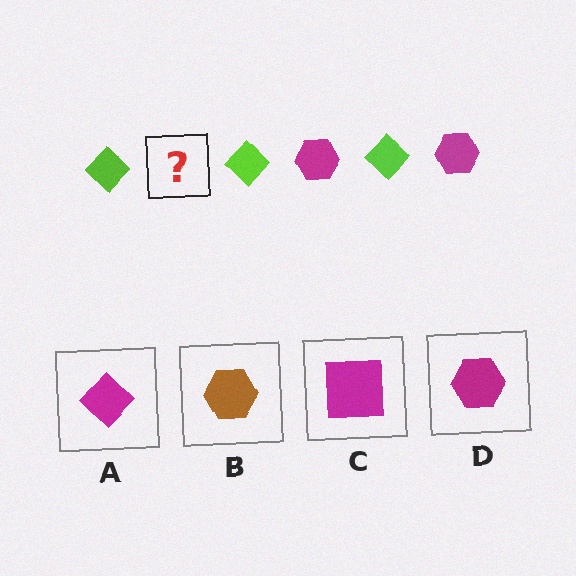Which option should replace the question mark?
Option D.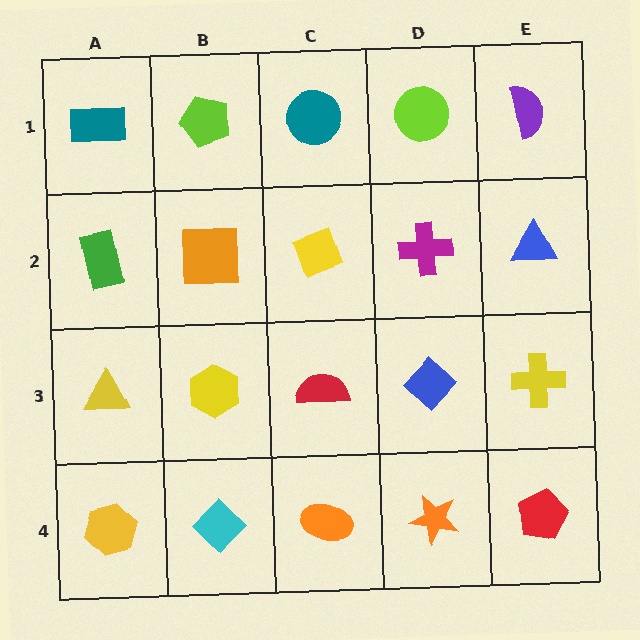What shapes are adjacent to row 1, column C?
A yellow diamond (row 2, column C), a lime pentagon (row 1, column B), a lime circle (row 1, column D).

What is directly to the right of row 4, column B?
An orange ellipse.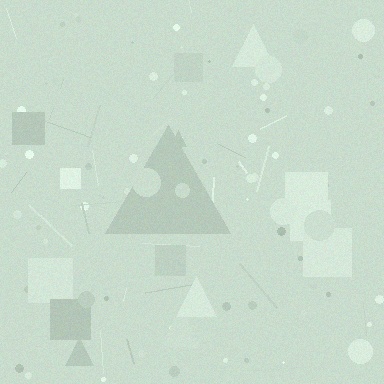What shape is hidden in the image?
A triangle is hidden in the image.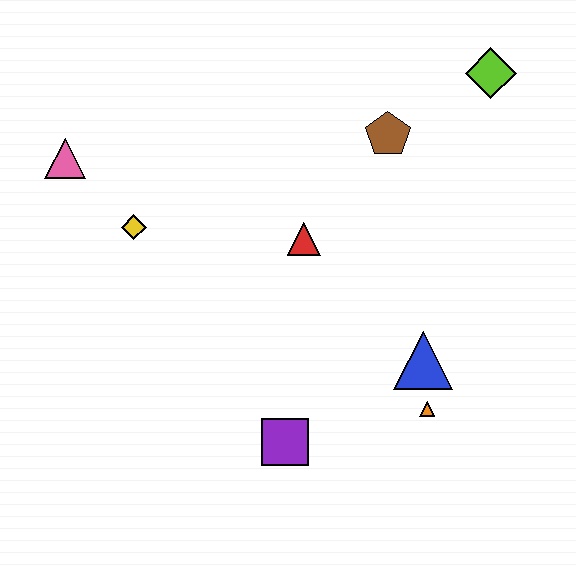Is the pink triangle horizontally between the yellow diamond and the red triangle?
No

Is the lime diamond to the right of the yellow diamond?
Yes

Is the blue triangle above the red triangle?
No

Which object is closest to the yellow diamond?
The pink triangle is closest to the yellow diamond.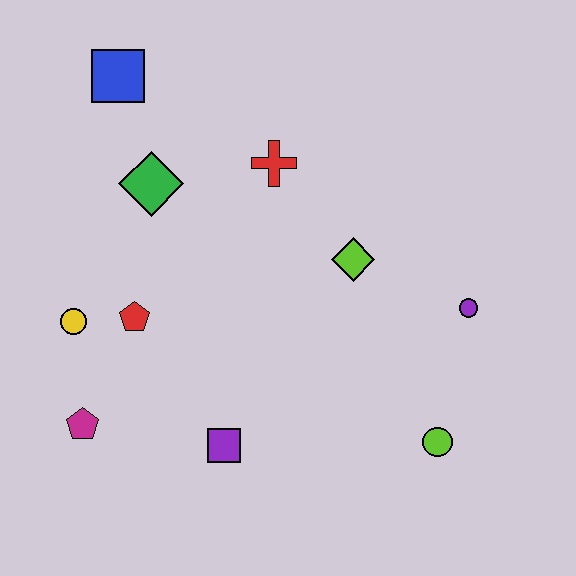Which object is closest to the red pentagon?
The yellow circle is closest to the red pentagon.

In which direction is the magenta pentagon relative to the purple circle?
The magenta pentagon is to the left of the purple circle.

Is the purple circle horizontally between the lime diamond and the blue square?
No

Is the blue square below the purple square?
No